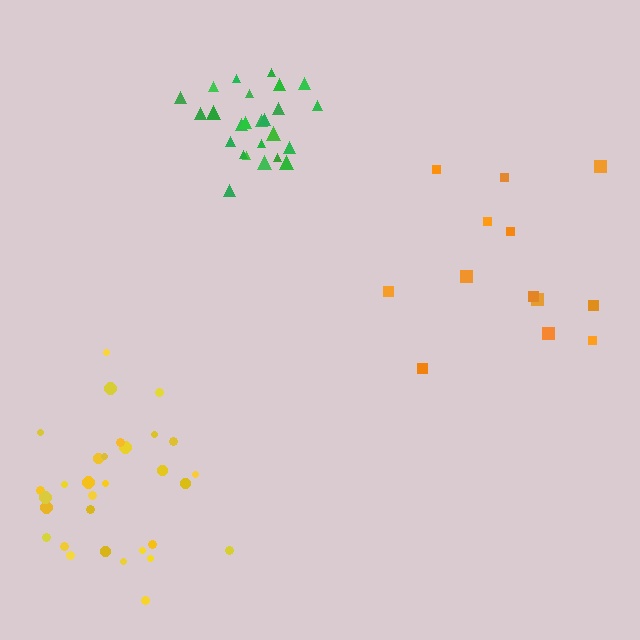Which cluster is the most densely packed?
Green.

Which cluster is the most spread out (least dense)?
Orange.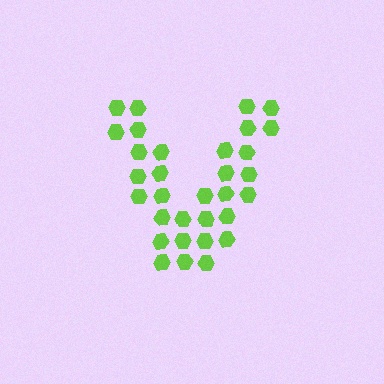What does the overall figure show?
The overall figure shows the letter V.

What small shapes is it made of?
It is made of small hexagons.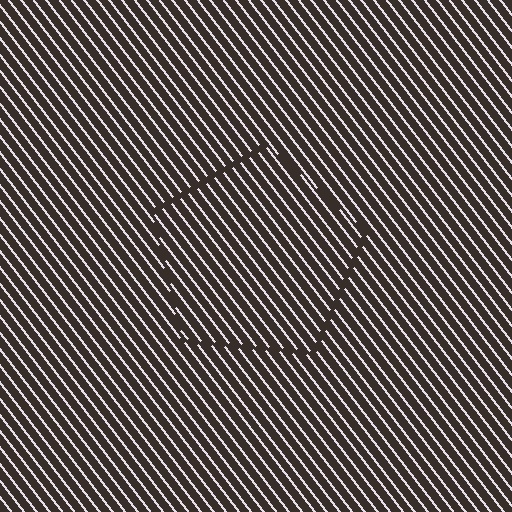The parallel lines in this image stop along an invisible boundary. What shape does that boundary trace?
An illusory pentagon. The interior of the shape contains the same grating, shifted by half a period — the contour is defined by the phase discontinuity where line-ends from the inner and outer gratings abut.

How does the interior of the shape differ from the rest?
The interior of the shape contains the same grating, shifted by half a period — the contour is defined by the phase discontinuity where line-ends from the inner and outer gratings abut.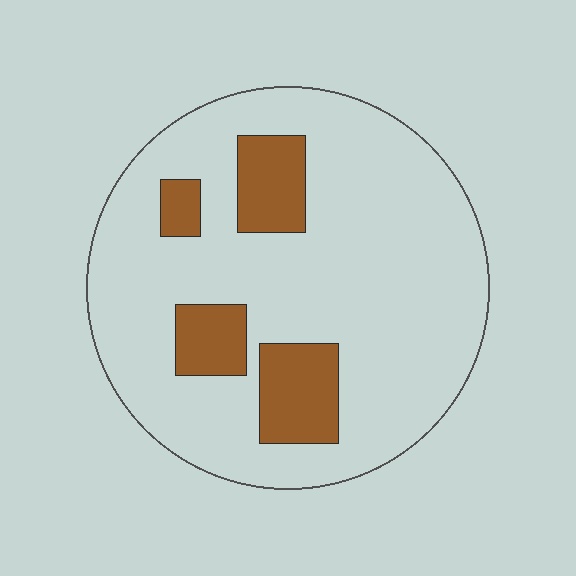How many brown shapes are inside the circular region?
4.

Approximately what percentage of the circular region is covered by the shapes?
Approximately 15%.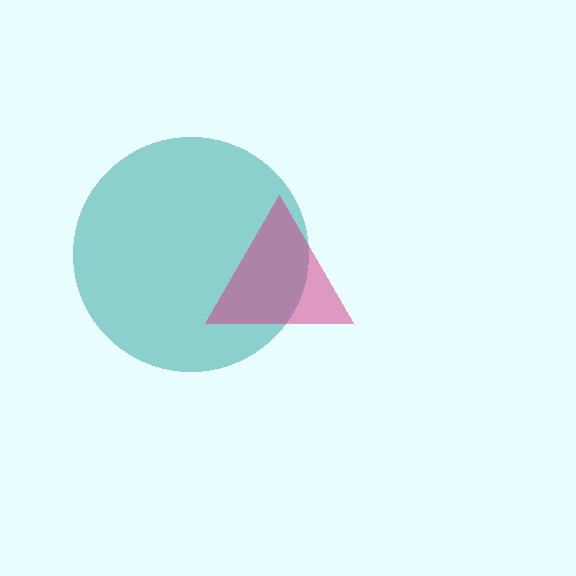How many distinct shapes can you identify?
There are 2 distinct shapes: a teal circle, a magenta triangle.